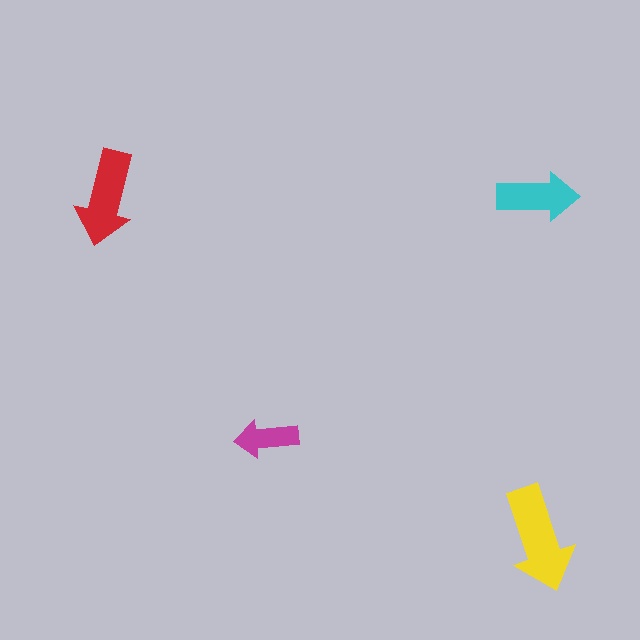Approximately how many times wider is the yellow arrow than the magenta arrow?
About 1.5 times wider.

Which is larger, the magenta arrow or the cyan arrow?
The cyan one.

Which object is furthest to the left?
The red arrow is leftmost.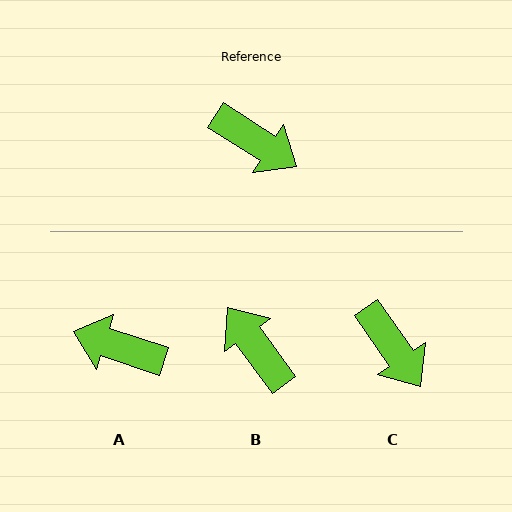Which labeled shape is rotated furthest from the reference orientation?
A, about 166 degrees away.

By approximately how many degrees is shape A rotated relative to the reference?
Approximately 166 degrees clockwise.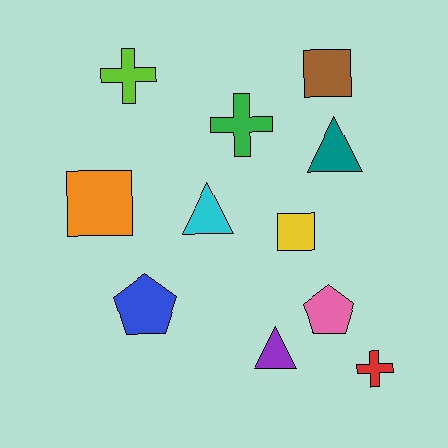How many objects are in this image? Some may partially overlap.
There are 11 objects.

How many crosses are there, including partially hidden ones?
There are 3 crosses.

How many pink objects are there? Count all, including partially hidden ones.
There is 1 pink object.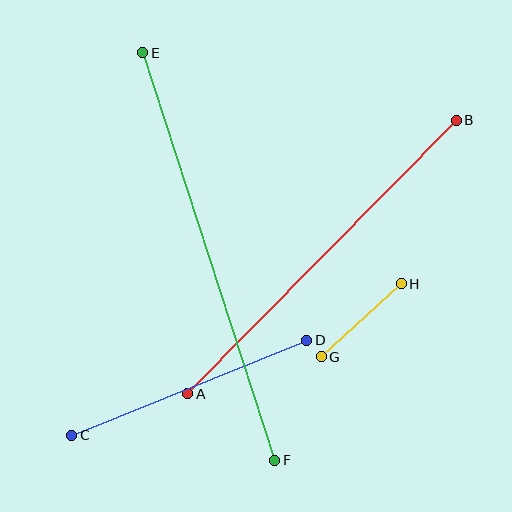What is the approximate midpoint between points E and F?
The midpoint is at approximately (209, 256) pixels.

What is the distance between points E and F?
The distance is approximately 428 pixels.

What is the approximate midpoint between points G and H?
The midpoint is at approximately (361, 320) pixels.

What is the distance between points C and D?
The distance is approximately 254 pixels.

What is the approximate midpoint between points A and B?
The midpoint is at approximately (322, 257) pixels.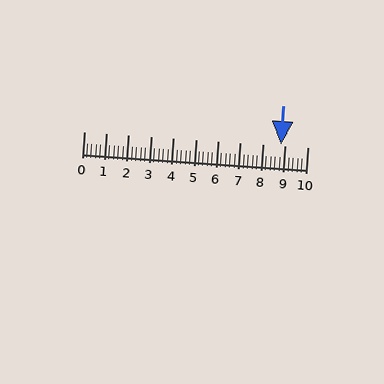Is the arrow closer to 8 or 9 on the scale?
The arrow is closer to 9.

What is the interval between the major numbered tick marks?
The major tick marks are spaced 1 units apart.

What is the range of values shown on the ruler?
The ruler shows values from 0 to 10.